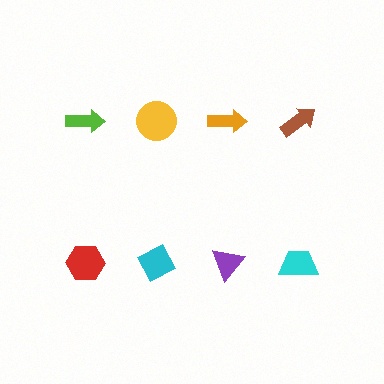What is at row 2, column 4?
A cyan trapezoid.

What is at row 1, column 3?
An orange arrow.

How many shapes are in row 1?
4 shapes.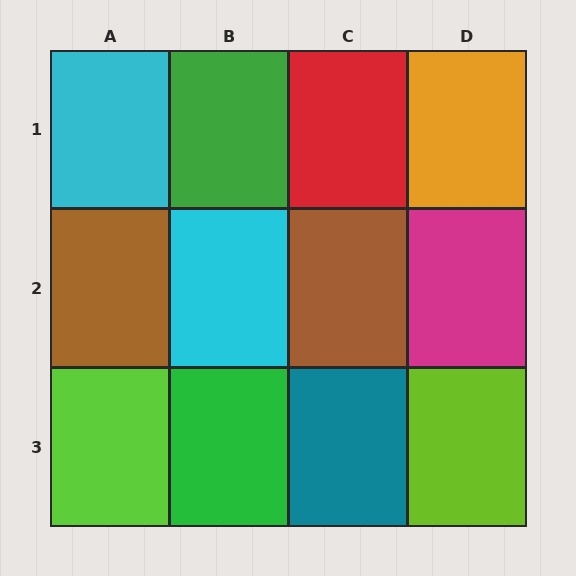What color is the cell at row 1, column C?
Red.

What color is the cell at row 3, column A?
Lime.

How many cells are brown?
2 cells are brown.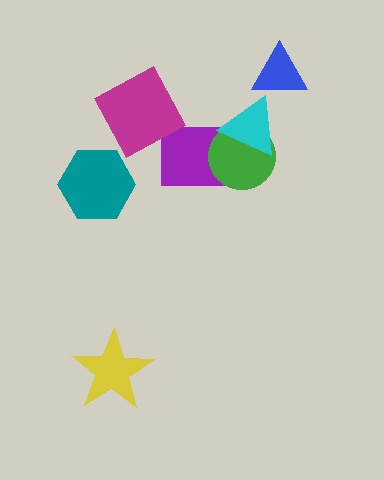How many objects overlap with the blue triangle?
0 objects overlap with the blue triangle.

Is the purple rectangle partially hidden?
Yes, it is partially covered by another shape.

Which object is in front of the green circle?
The cyan triangle is in front of the green circle.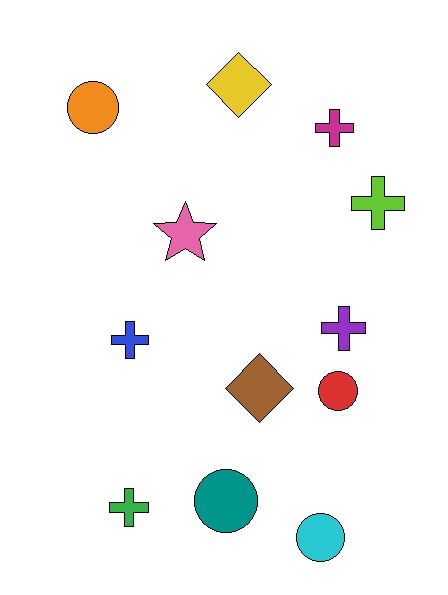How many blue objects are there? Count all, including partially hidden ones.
There is 1 blue object.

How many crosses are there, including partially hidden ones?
There are 5 crosses.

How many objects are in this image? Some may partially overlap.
There are 12 objects.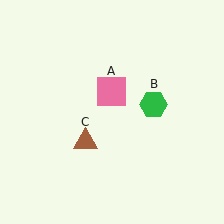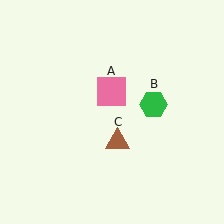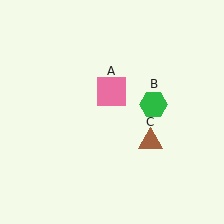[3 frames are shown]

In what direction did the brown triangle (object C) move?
The brown triangle (object C) moved right.